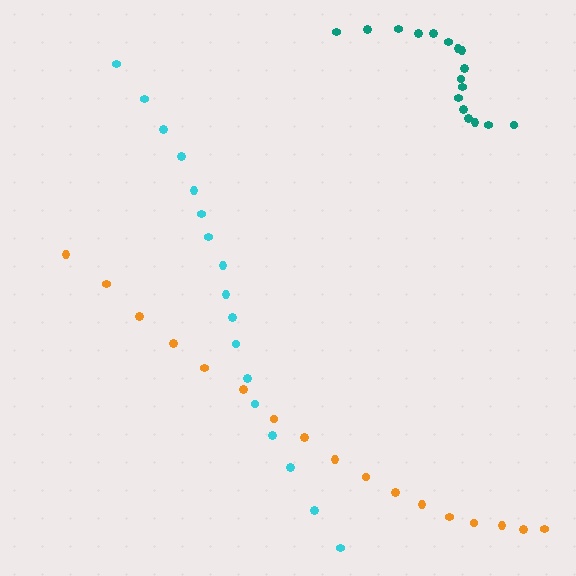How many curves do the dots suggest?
There are 3 distinct paths.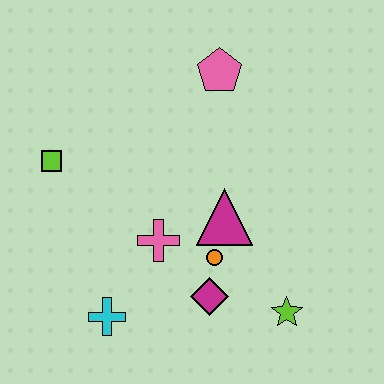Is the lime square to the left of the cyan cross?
Yes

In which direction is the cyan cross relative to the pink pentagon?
The cyan cross is below the pink pentagon.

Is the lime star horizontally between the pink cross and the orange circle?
No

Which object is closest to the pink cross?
The orange circle is closest to the pink cross.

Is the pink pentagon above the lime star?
Yes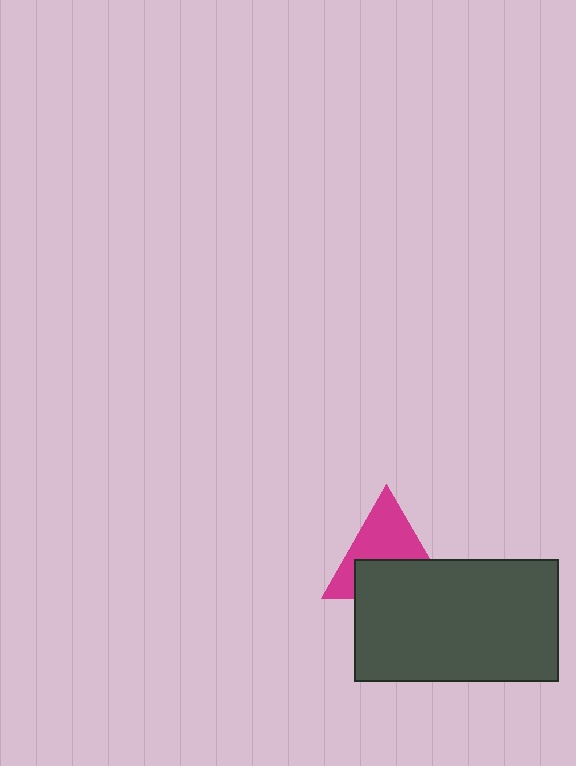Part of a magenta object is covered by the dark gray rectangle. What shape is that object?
It is a triangle.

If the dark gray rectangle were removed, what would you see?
You would see the complete magenta triangle.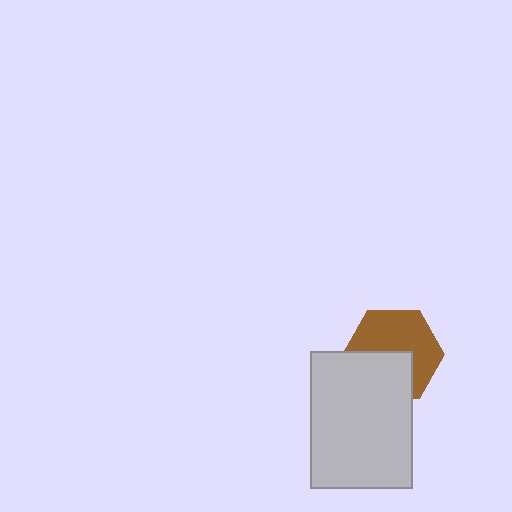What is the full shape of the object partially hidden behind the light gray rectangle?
The partially hidden object is a brown hexagon.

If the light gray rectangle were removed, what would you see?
You would see the complete brown hexagon.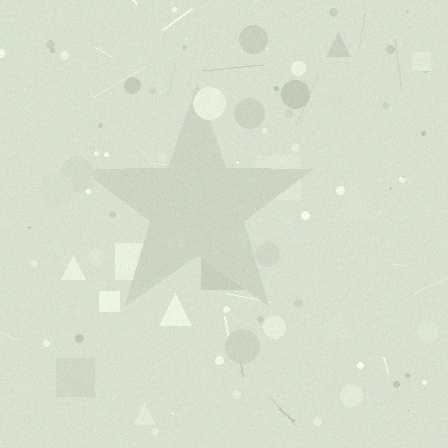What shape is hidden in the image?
A star is hidden in the image.